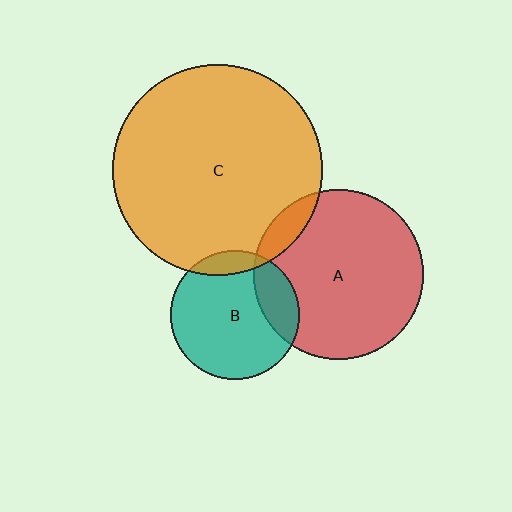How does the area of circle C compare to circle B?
Approximately 2.6 times.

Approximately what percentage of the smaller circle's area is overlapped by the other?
Approximately 10%.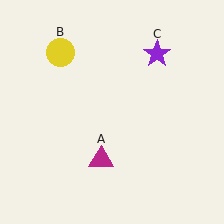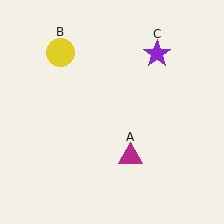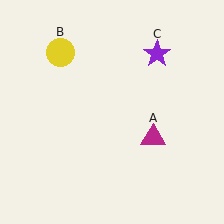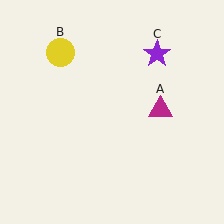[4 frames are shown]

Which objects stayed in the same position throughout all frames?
Yellow circle (object B) and purple star (object C) remained stationary.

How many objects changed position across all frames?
1 object changed position: magenta triangle (object A).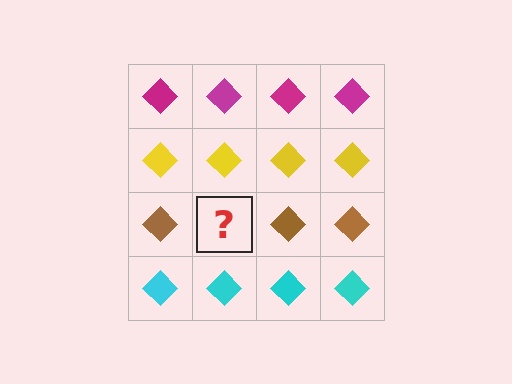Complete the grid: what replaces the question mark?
The question mark should be replaced with a brown diamond.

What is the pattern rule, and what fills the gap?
The rule is that each row has a consistent color. The gap should be filled with a brown diamond.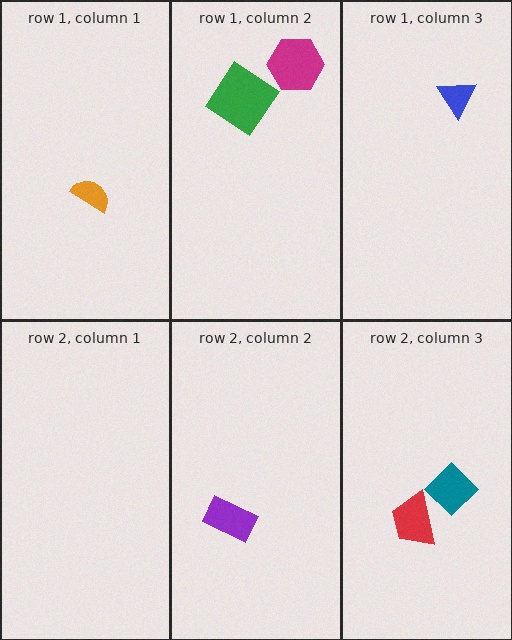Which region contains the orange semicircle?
The row 1, column 1 region.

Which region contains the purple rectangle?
The row 2, column 2 region.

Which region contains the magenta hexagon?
The row 1, column 2 region.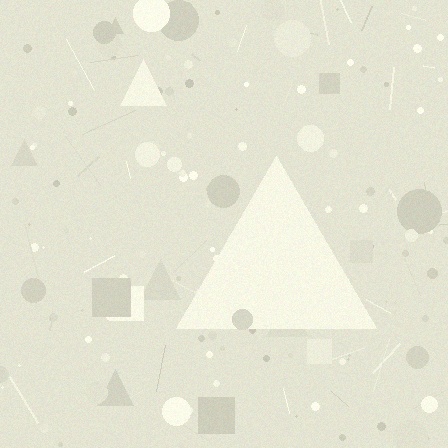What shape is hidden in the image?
A triangle is hidden in the image.